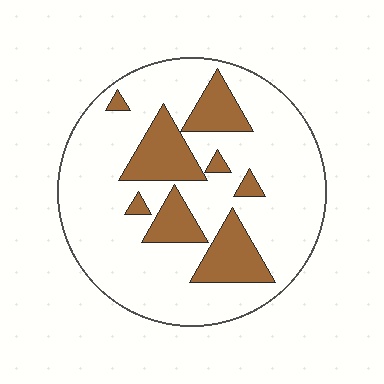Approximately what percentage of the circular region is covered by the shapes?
Approximately 20%.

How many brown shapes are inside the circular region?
8.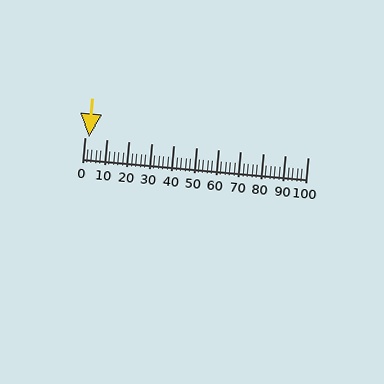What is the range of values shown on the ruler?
The ruler shows values from 0 to 100.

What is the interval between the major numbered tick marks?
The major tick marks are spaced 10 units apart.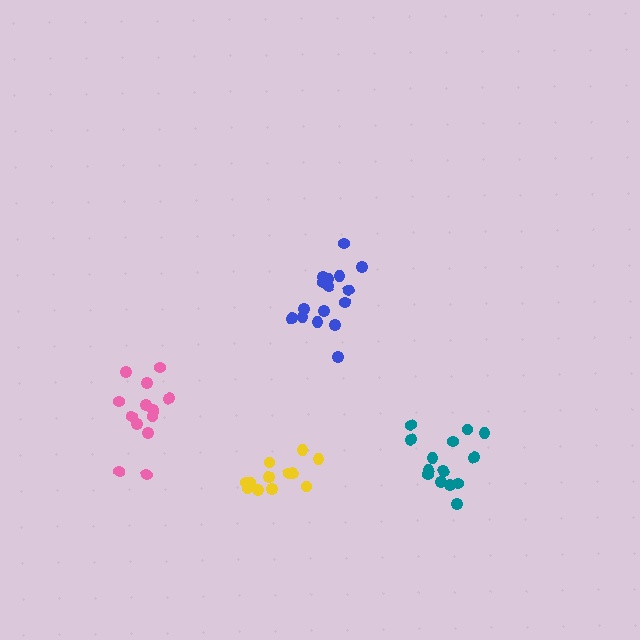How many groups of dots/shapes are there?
There are 4 groups.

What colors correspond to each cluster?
The clusters are colored: teal, pink, yellow, blue.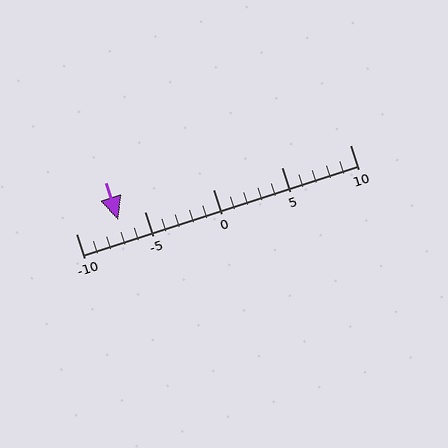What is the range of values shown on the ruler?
The ruler shows values from -10 to 10.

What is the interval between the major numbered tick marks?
The major tick marks are spaced 5 units apart.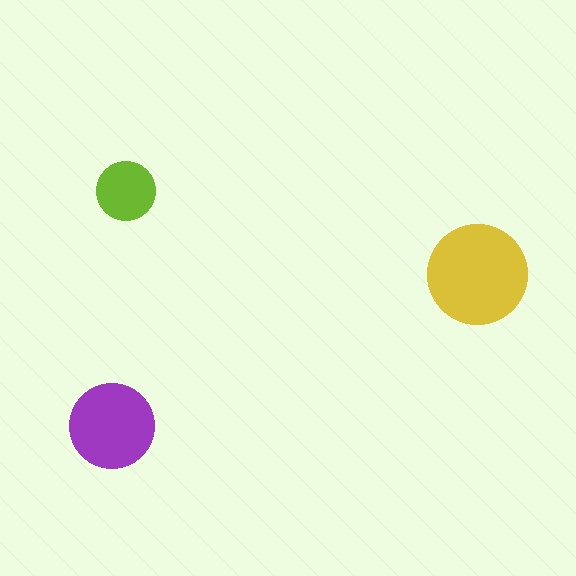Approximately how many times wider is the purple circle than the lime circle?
About 1.5 times wider.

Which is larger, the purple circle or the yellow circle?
The yellow one.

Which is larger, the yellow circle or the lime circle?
The yellow one.